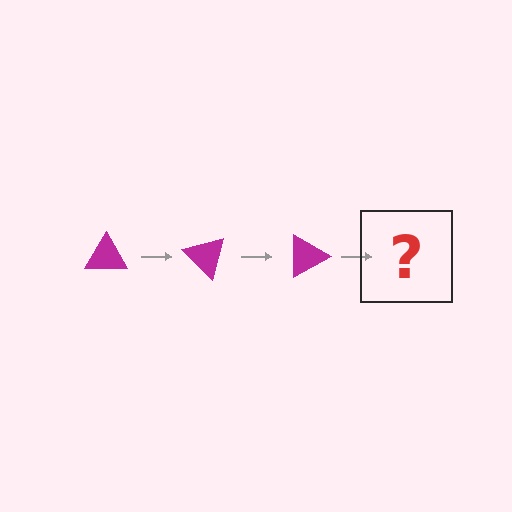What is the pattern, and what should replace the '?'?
The pattern is that the triangle rotates 45 degrees each step. The '?' should be a magenta triangle rotated 135 degrees.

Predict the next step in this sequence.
The next step is a magenta triangle rotated 135 degrees.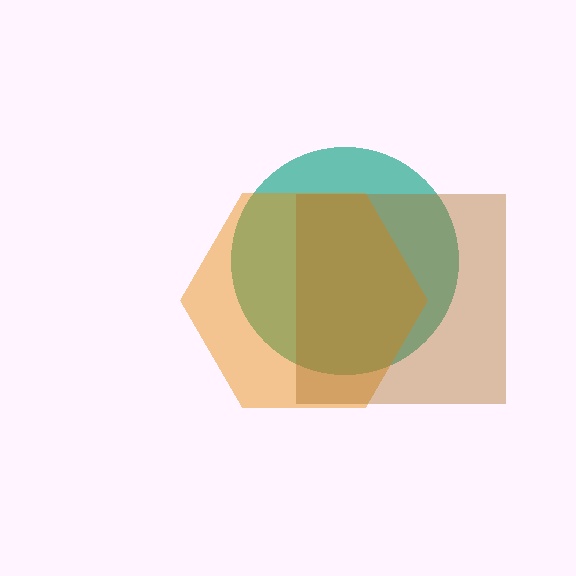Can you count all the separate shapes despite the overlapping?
Yes, there are 3 separate shapes.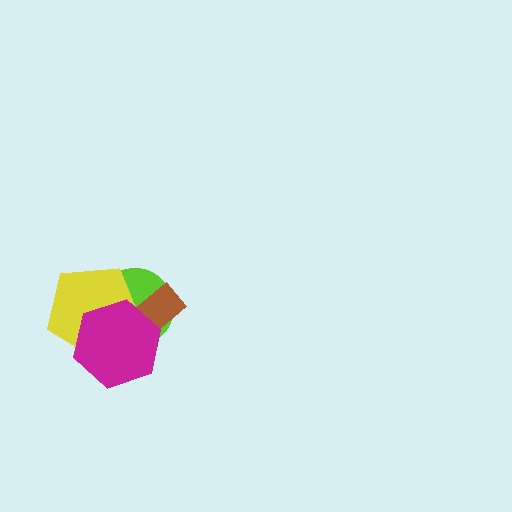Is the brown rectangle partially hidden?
Yes, it is partially covered by another shape.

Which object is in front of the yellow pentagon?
The magenta hexagon is in front of the yellow pentagon.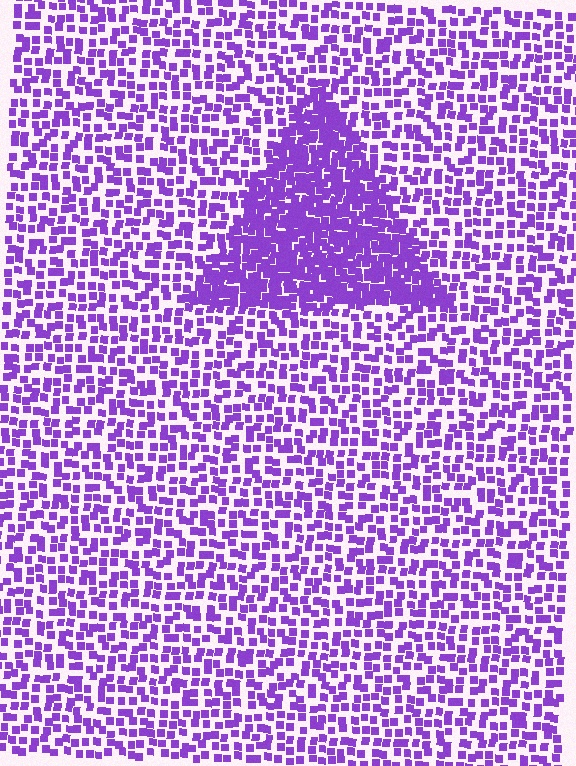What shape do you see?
I see a triangle.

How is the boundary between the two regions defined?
The boundary is defined by a change in element density (approximately 2.2x ratio). All elements are the same color, size, and shape.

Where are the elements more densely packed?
The elements are more densely packed inside the triangle boundary.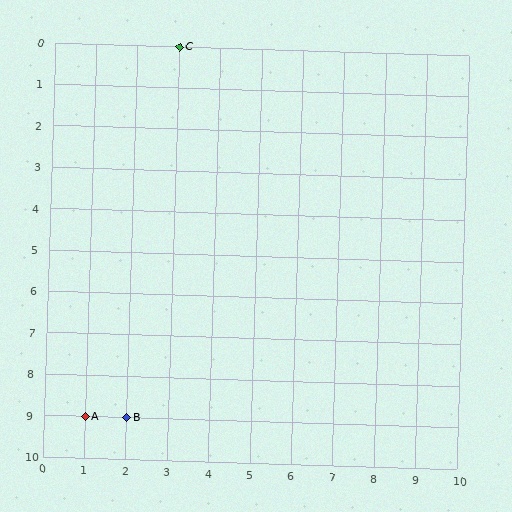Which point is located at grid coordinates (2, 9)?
Point B is at (2, 9).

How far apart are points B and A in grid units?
Points B and A are 1 column apart.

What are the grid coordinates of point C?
Point C is at grid coordinates (3, 0).